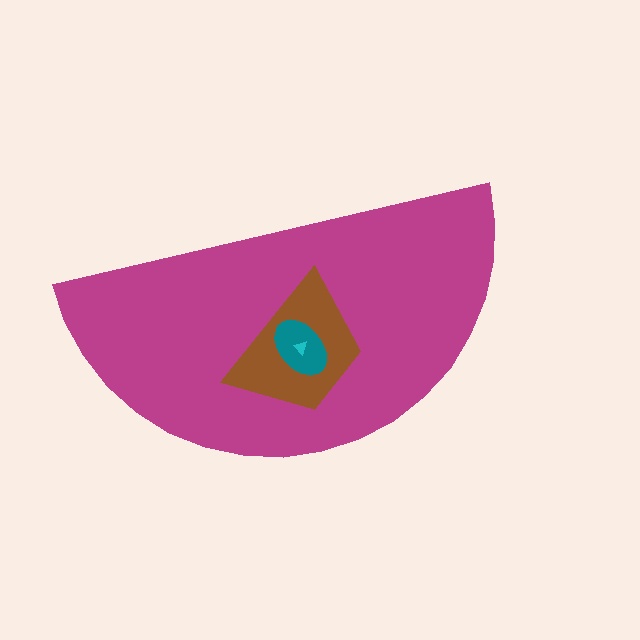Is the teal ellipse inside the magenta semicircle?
Yes.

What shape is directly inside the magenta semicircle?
The brown trapezoid.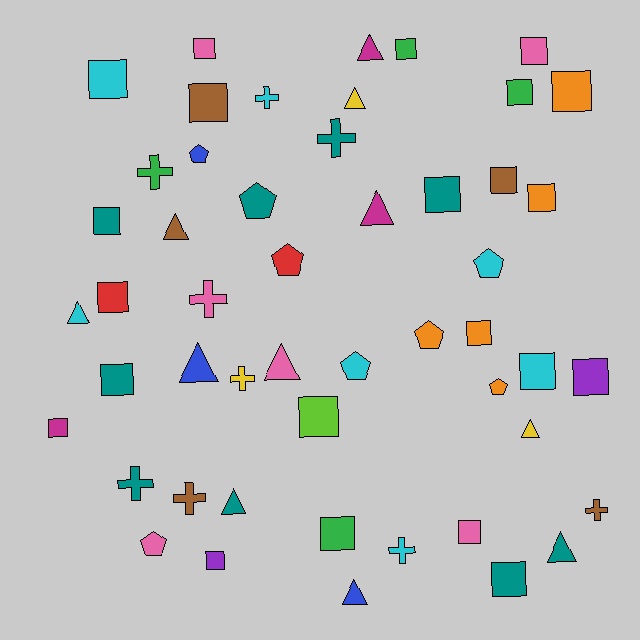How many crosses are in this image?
There are 9 crosses.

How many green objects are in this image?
There are 4 green objects.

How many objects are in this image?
There are 50 objects.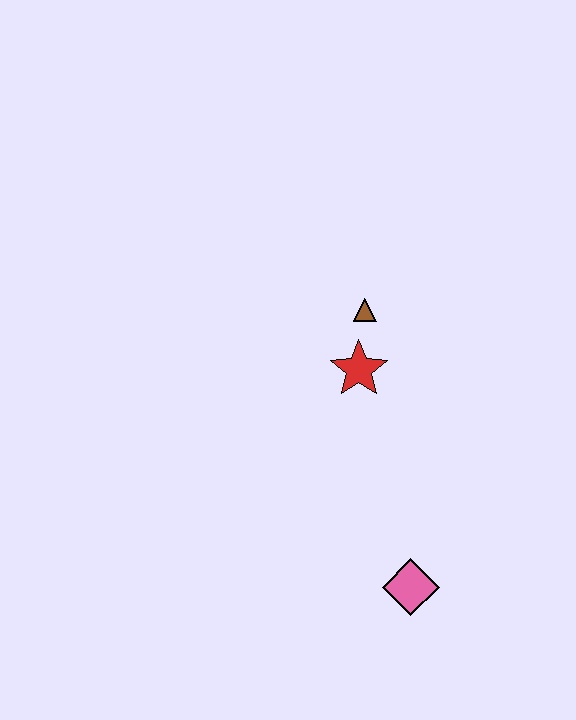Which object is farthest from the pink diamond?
The brown triangle is farthest from the pink diamond.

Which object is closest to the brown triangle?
The red star is closest to the brown triangle.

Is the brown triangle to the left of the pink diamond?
Yes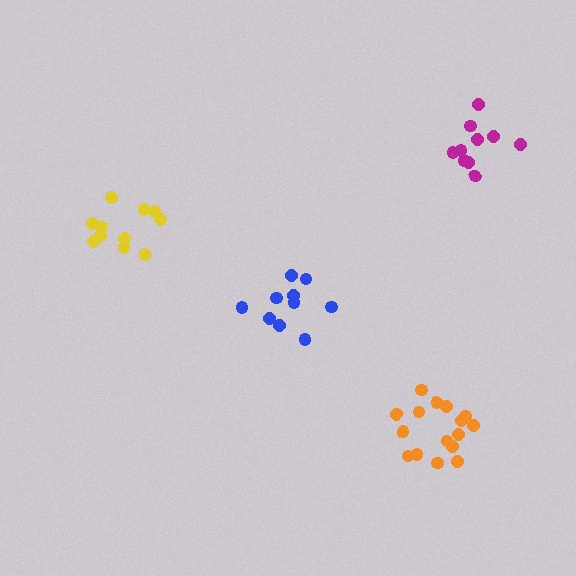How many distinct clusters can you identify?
There are 4 distinct clusters.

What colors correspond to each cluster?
The clusters are colored: magenta, blue, orange, yellow.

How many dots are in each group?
Group 1: 10 dots, Group 2: 10 dots, Group 3: 16 dots, Group 4: 11 dots (47 total).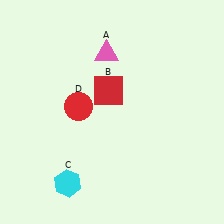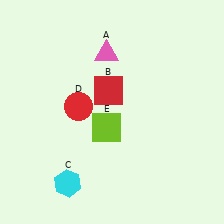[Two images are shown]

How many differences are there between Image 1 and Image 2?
There is 1 difference between the two images.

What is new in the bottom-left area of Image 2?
A lime square (E) was added in the bottom-left area of Image 2.